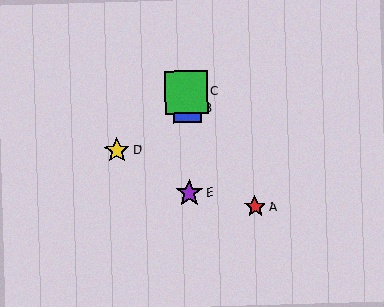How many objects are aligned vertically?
3 objects (B, C, E) are aligned vertically.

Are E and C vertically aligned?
Yes, both are at x≈189.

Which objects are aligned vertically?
Objects B, C, E are aligned vertically.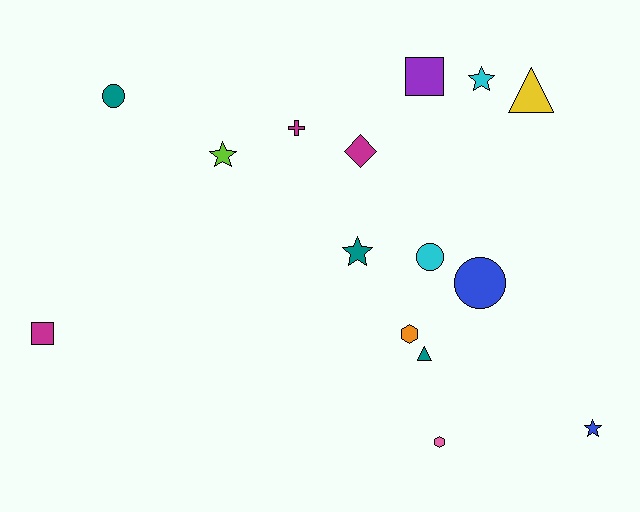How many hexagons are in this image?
There are 2 hexagons.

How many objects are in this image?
There are 15 objects.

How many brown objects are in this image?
There are no brown objects.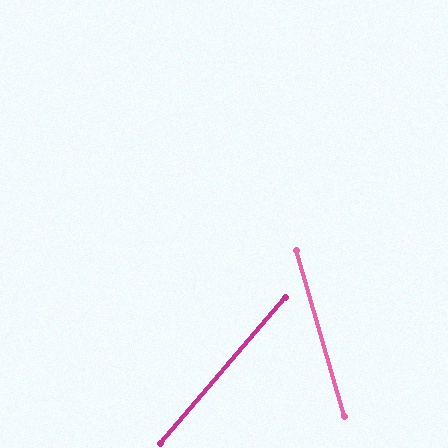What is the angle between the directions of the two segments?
Approximately 57 degrees.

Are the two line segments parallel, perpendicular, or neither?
Neither parallel nor perpendicular — they differ by about 57°.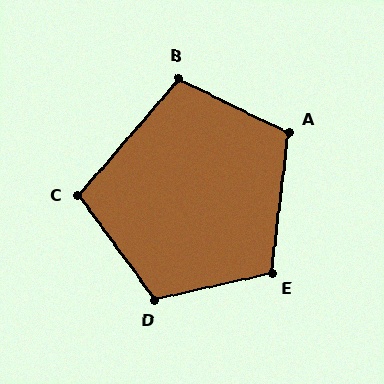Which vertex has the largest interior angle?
D, at approximately 113 degrees.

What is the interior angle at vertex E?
Approximately 109 degrees (obtuse).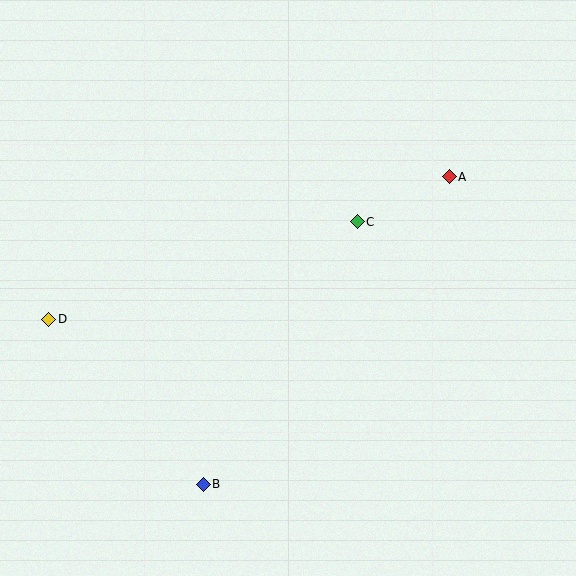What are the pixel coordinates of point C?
Point C is at (357, 222).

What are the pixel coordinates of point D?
Point D is at (49, 319).